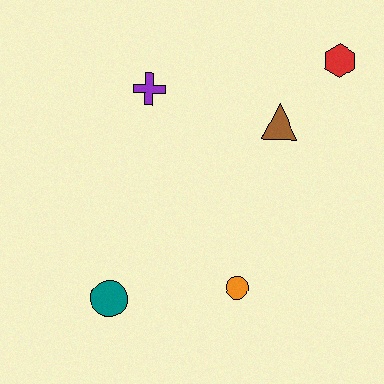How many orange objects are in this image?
There is 1 orange object.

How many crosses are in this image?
There is 1 cross.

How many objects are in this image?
There are 5 objects.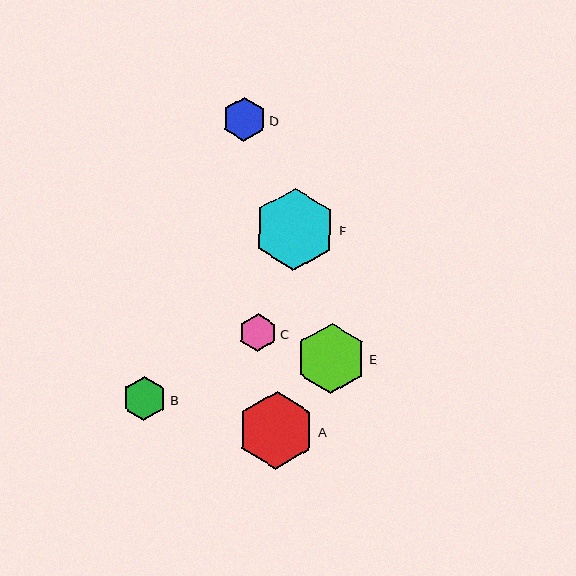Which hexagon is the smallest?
Hexagon C is the smallest with a size of approximately 38 pixels.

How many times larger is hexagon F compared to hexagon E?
Hexagon F is approximately 1.2 times the size of hexagon E.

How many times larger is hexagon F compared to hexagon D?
Hexagon F is approximately 1.9 times the size of hexagon D.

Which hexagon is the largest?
Hexagon F is the largest with a size of approximately 82 pixels.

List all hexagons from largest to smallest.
From largest to smallest: F, A, E, B, D, C.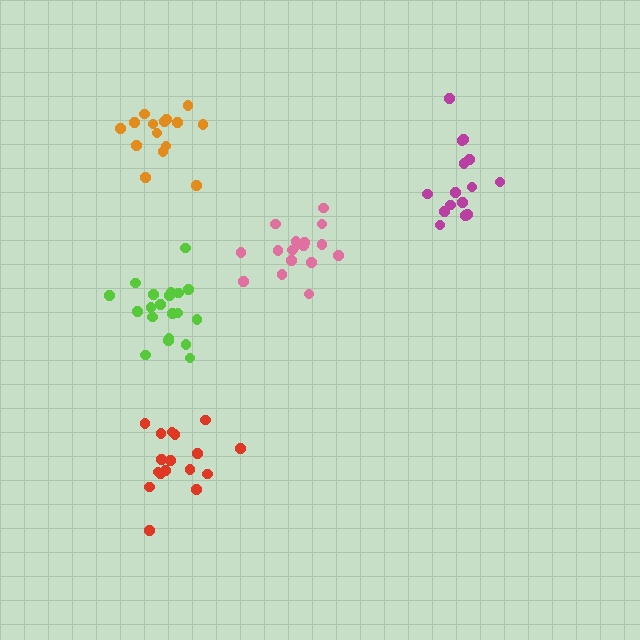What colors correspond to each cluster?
The clusters are colored: red, pink, lime, orange, magenta.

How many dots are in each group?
Group 1: 17 dots, Group 2: 17 dots, Group 3: 20 dots, Group 4: 15 dots, Group 5: 15 dots (84 total).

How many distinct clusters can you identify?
There are 5 distinct clusters.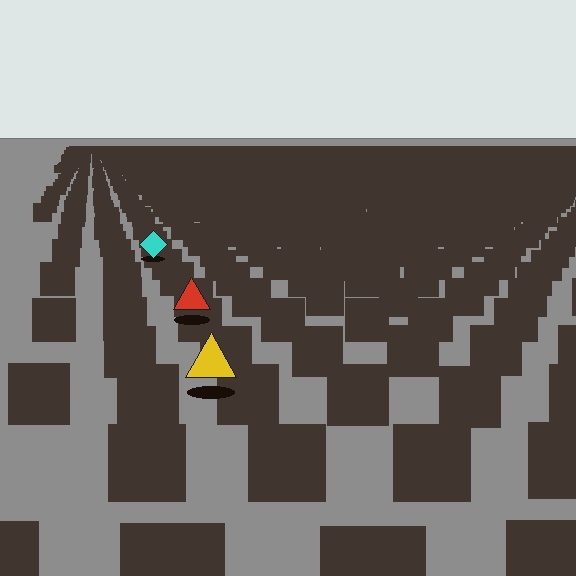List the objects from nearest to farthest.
From nearest to farthest: the yellow triangle, the red triangle, the cyan diamond.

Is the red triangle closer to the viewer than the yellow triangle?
No. The yellow triangle is closer — you can tell from the texture gradient: the ground texture is coarser near it.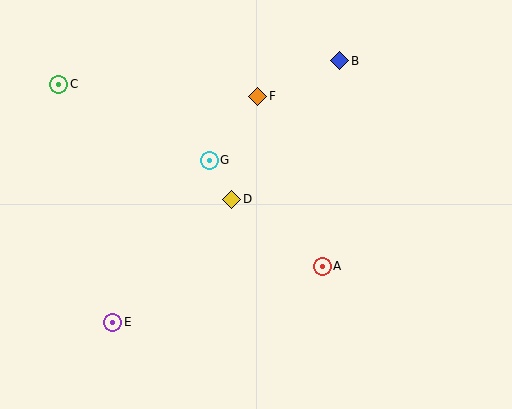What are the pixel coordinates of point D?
Point D is at (232, 199).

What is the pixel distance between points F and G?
The distance between F and G is 80 pixels.